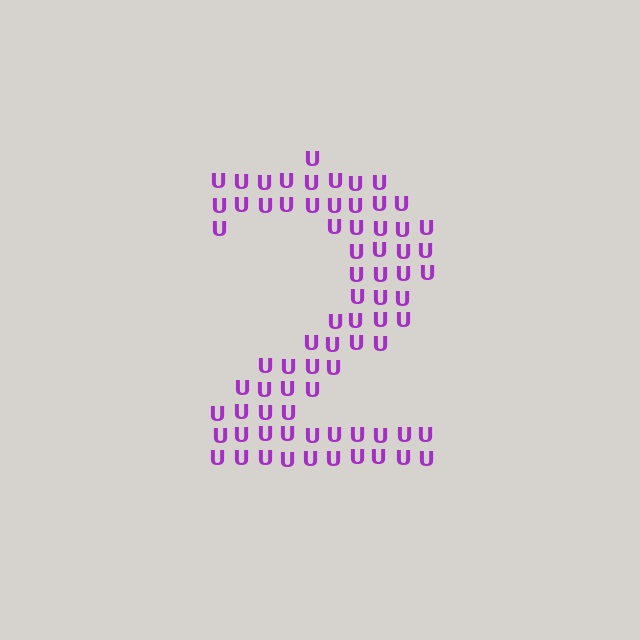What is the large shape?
The large shape is the digit 2.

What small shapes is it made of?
It is made of small letter U's.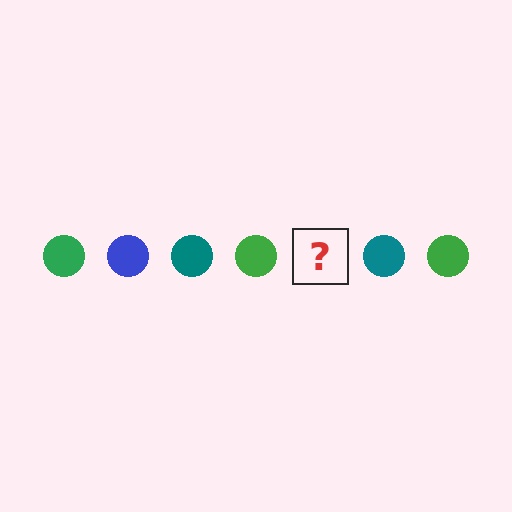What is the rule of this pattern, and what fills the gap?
The rule is that the pattern cycles through green, blue, teal circles. The gap should be filled with a blue circle.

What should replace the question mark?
The question mark should be replaced with a blue circle.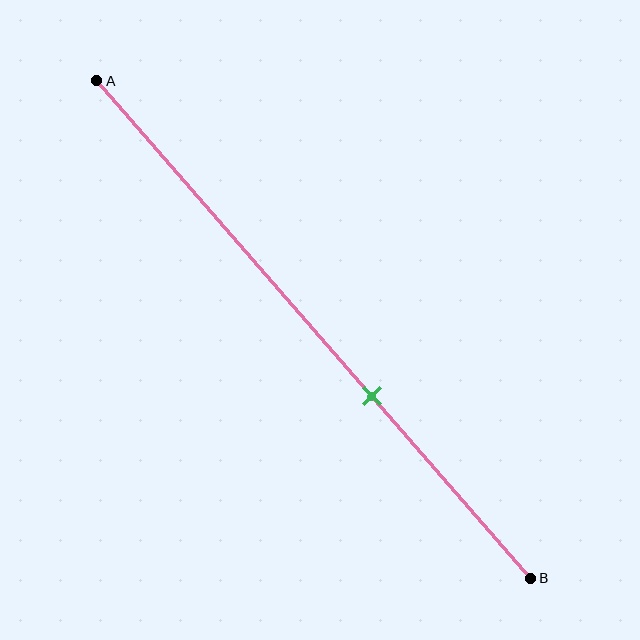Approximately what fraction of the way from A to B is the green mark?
The green mark is approximately 65% of the way from A to B.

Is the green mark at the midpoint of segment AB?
No, the mark is at about 65% from A, not at the 50% midpoint.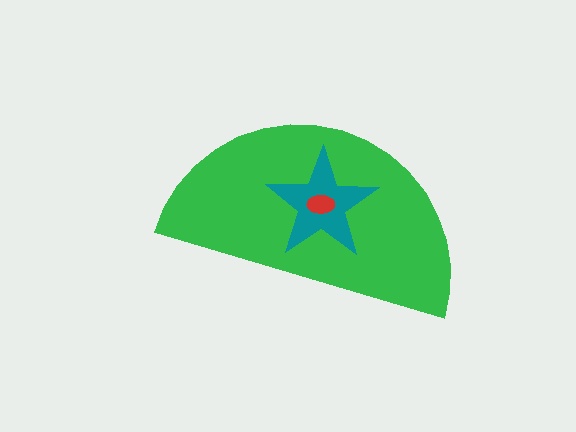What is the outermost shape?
The green semicircle.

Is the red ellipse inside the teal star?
Yes.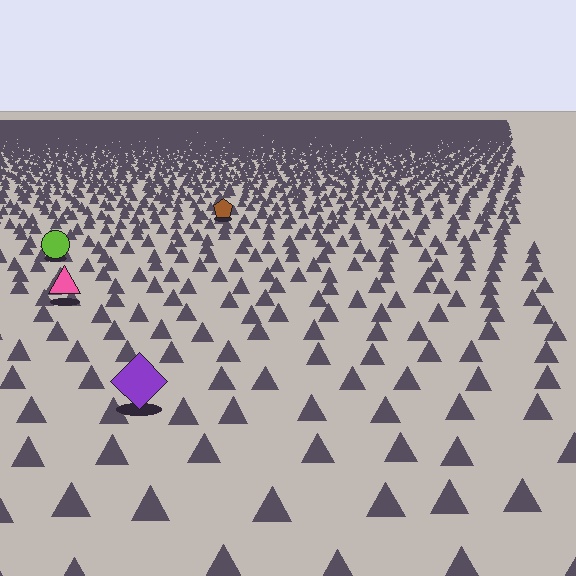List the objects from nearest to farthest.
From nearest to farthest: the purple diamond, the pink triangle, the lime circle, the brown pentagon.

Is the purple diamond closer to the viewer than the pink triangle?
Yes. The purple diamond is closer — you can tell from the texture gradient: the ground texture is coarser near it.